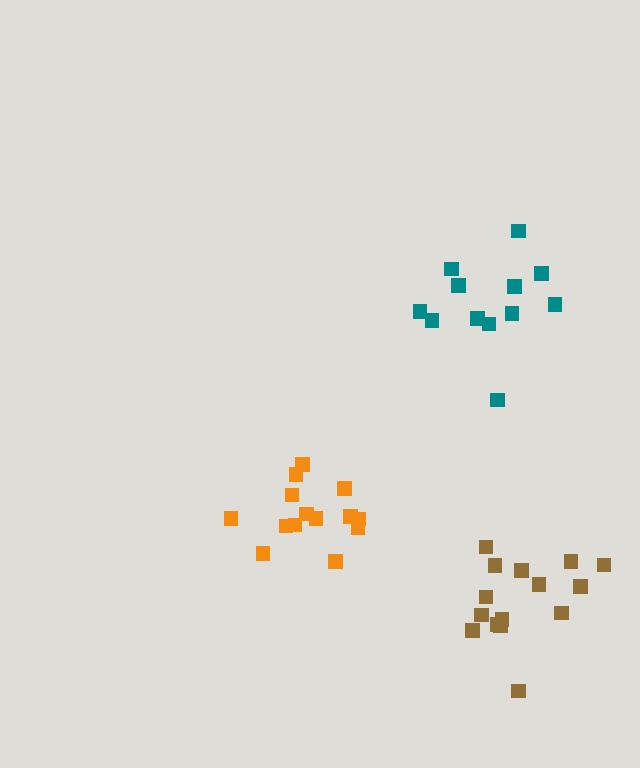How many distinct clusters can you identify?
There are 3 distinct clusters.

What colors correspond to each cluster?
The clusters are colored: orange, teal, brown.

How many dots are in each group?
Group 1: 14 dots, Group 2: 12 dots, Group 3: 15 dots (41 total).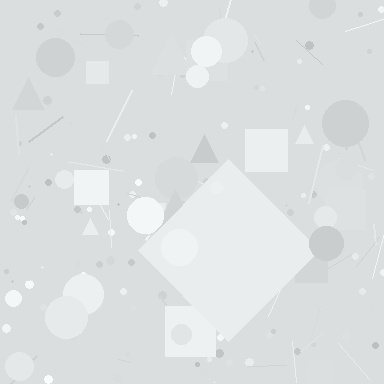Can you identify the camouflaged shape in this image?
The camouflaged shape is a diamond.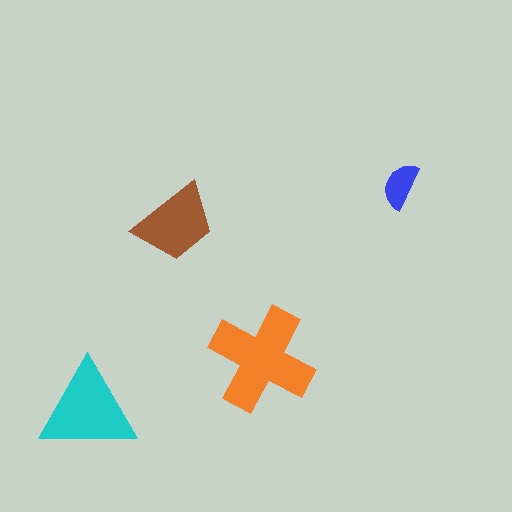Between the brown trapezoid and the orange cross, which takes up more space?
The orange cross.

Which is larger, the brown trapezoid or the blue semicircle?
The brown trapezoid.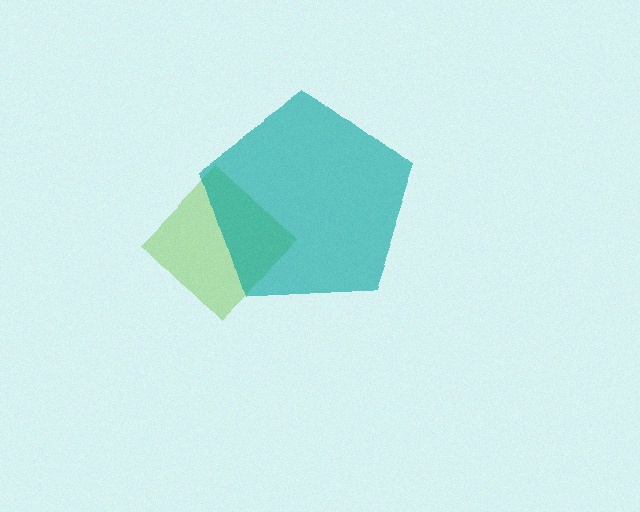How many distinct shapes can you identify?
There are 2 distinct shapes: a lime diamond, a teal pentagon.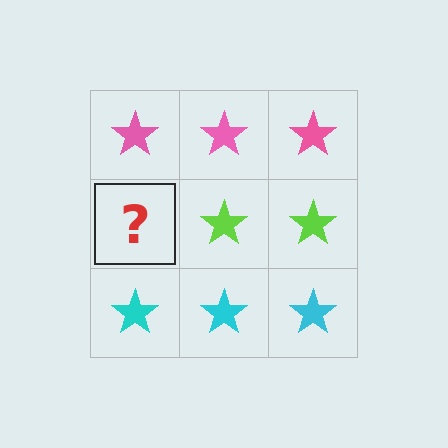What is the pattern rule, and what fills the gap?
The rule is that each row has a consistent color. The gap should be filled with a lime star.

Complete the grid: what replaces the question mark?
The question mark should be replaced with a lime star.